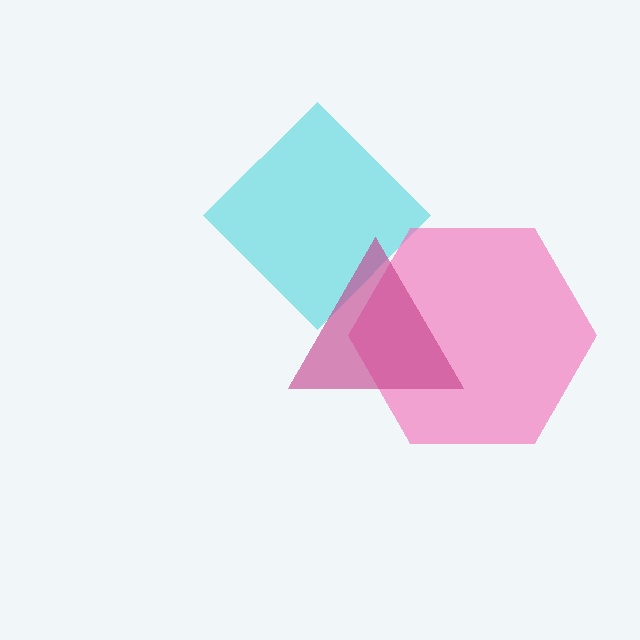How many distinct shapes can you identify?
There are 3 distinct shapes: a cyan diamond, a pink hexagon, a magenta triangle.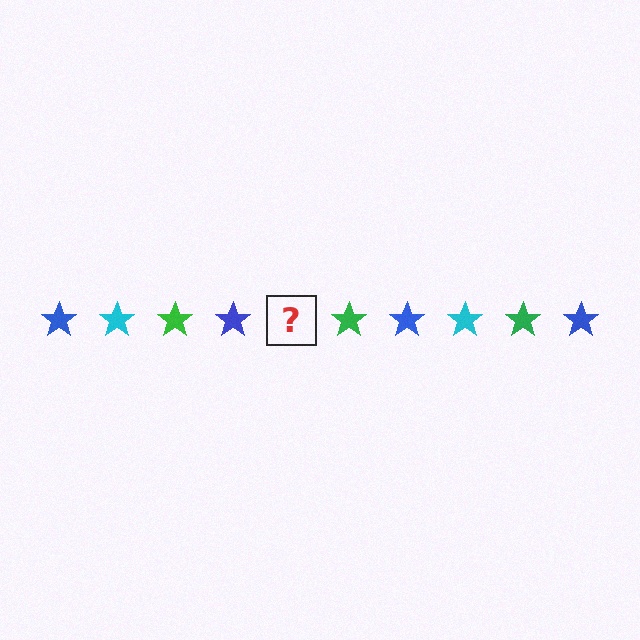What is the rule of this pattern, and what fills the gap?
The rule is that the pattern cycles through blue, cyan, green stars. The gap should be filled with a cyan star.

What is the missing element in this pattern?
The missing element is a cyan star.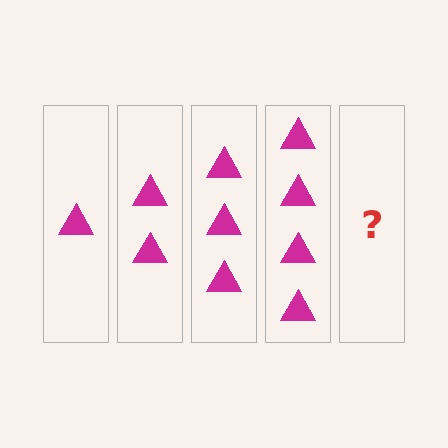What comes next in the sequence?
The next element should be 5 triangles.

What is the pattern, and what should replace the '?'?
The pattern is that each step adds one more triangle. The '?' should be 5 triangles.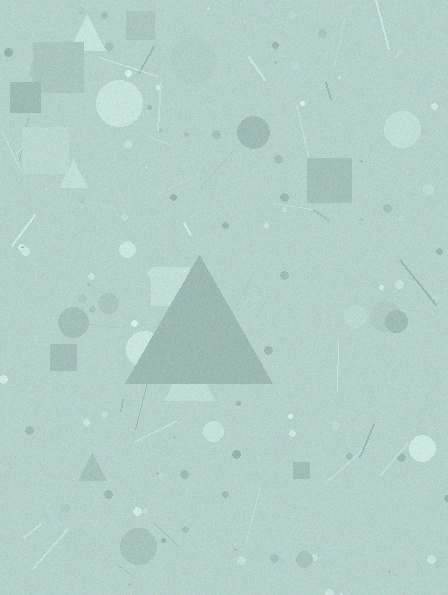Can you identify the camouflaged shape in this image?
The camouflaged shape is a triangle.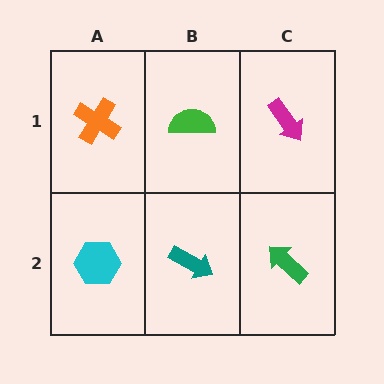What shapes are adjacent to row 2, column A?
An orange cross (row 1, column A), a teal arrow (row 2, column B).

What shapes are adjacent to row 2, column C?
A magenta arrow (row 1, column C), a teal arrow (row 2, column B).